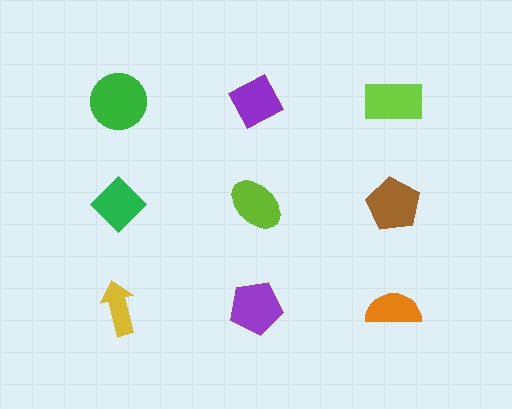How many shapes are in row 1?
3 shapes.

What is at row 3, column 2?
A purple pentagon.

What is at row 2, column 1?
A green diamond.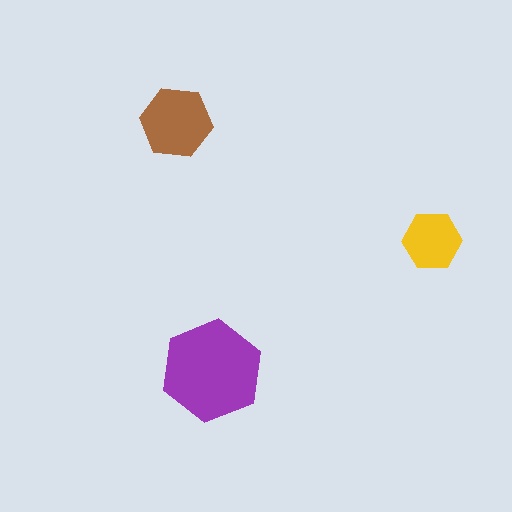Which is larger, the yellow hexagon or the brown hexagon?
The brown one.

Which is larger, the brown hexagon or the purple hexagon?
The purple one.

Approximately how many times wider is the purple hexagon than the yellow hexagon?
About 1.5 times wider.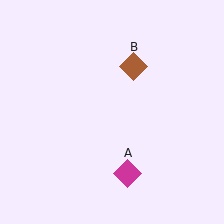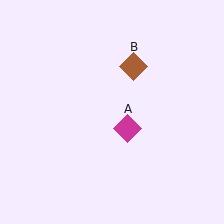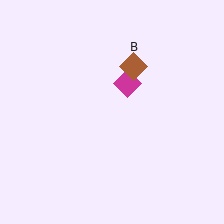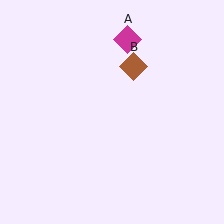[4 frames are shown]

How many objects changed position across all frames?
1 object changed position: magenta diamond (object A).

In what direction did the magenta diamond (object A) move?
The magenta diamond (object A) moved up.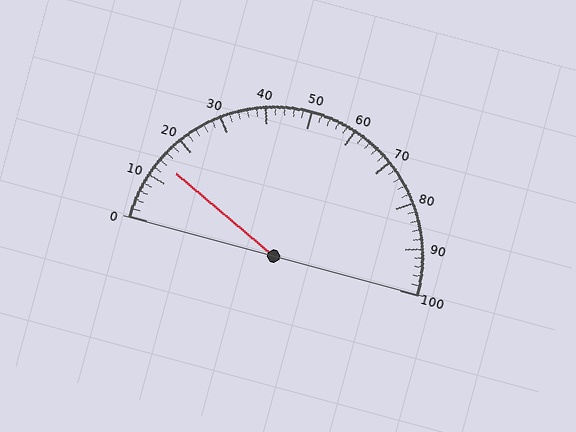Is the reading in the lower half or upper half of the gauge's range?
The reading is in the lower half of the range (0 to 100).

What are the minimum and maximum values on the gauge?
The gauge ranges from 0 to 100.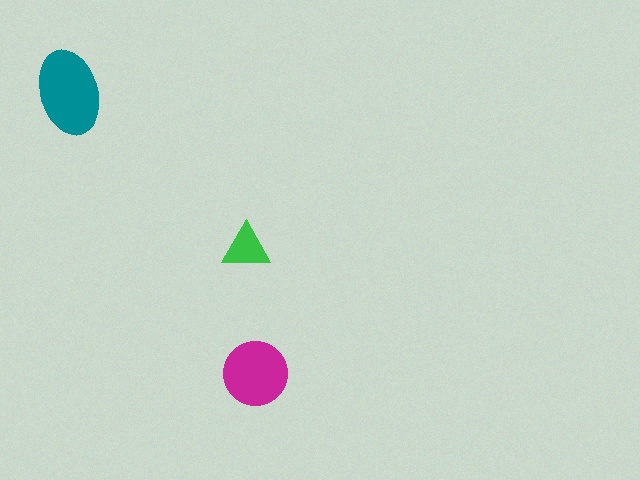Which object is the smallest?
The green triangle.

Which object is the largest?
The teal ellipse.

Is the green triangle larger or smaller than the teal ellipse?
Smaller.